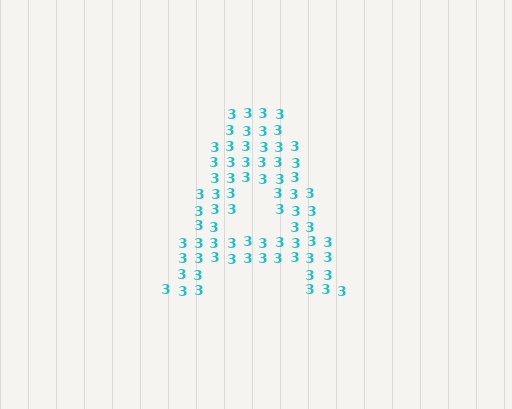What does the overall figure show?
The overall figure shows the letter A.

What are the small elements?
The small elements are digit 3's.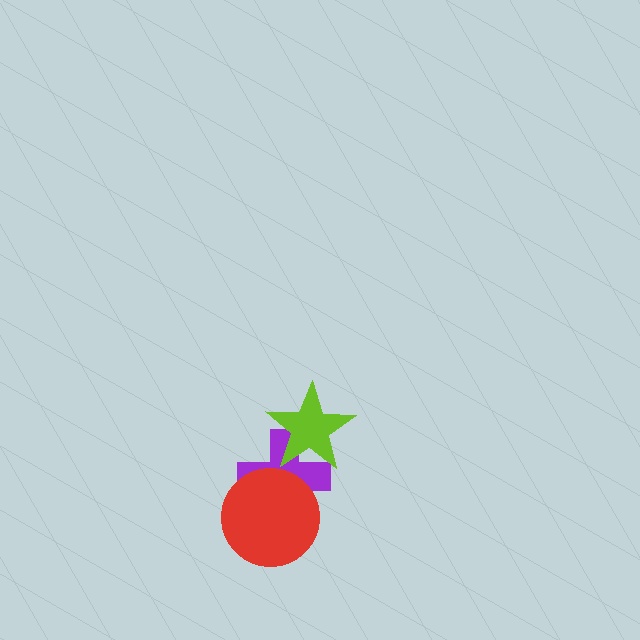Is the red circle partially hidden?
No, no other shape covers it.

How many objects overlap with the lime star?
1 object overlaps with the lime star.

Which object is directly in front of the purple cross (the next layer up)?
The lime star is directly in front of the purple cross.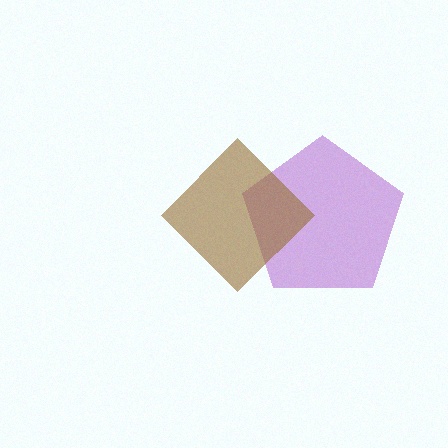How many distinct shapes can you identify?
There are 2 distinct shapes: a purple pentagon, a brown diamond.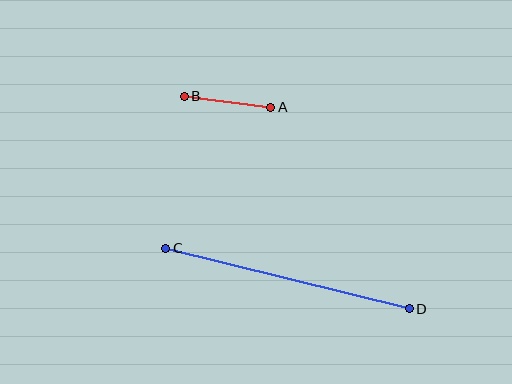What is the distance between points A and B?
The distance is approximately 87 pixels.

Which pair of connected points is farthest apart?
Points C and D are farthest apart.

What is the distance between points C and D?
The distance is approximately 251 pixels.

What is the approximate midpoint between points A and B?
The midpoint is at approximately (228, 102) pixels.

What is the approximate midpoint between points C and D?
The midpoint is at approximately (287, 279) pixels.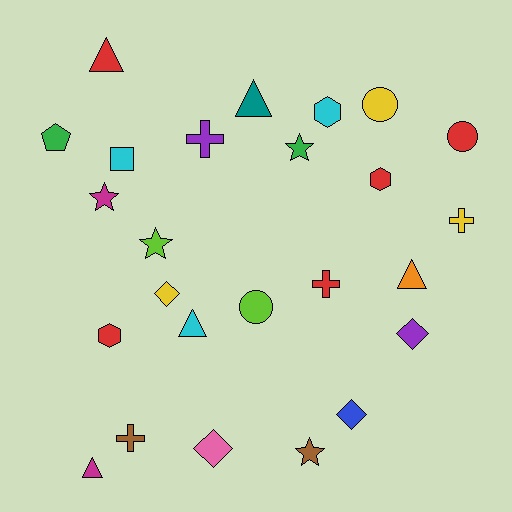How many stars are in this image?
There are 4 stars.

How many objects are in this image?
There are 25 objects.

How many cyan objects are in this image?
There are 3 cyan objects.